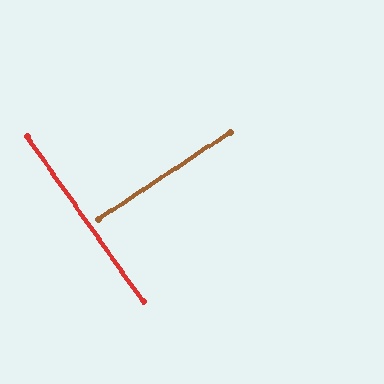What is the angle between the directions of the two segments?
Approximately 88 degrees.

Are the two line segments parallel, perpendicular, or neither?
Perpendicular — they meet at approximately 88°.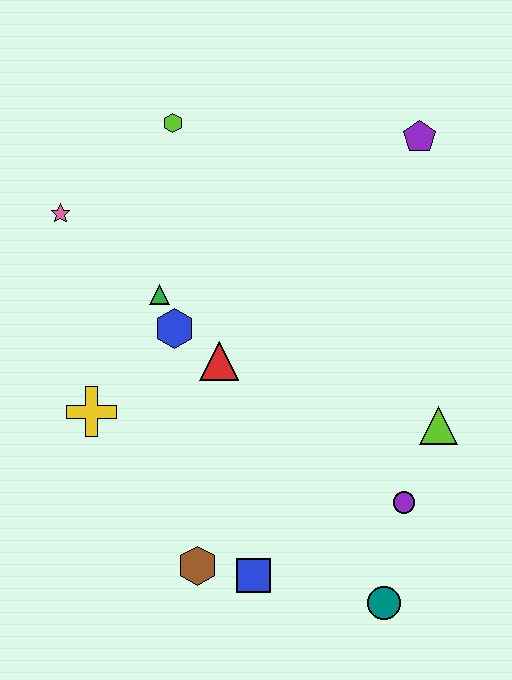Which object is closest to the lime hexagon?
The pink star is closest to the lime hexagon.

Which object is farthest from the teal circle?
The lime hexagon is farthest from the teal circle.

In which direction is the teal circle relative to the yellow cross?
The teal circle is to the right of the yellow cross.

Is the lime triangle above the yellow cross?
No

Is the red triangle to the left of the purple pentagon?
Yes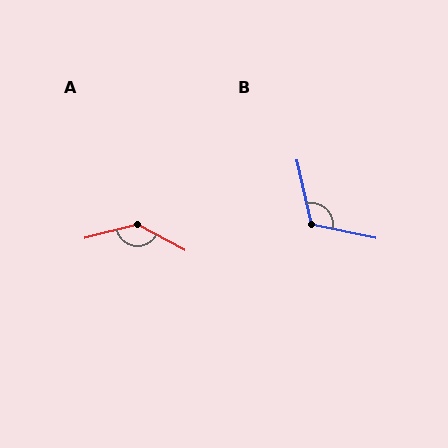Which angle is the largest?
A, at approximately 137 degrees.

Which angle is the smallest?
B, at approximately 114 degrees.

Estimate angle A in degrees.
Approximately 137 degrees.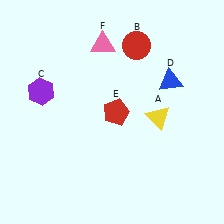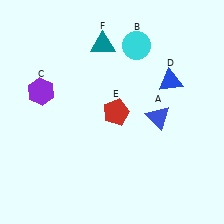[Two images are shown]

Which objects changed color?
A changed from yellow to blue. B changed from red to cyan. F changed from pink to teal.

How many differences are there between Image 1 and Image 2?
There are 3 differences between the two images.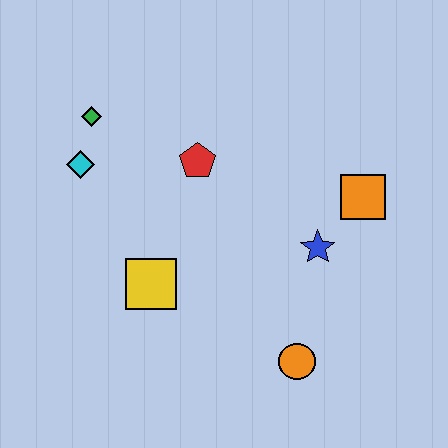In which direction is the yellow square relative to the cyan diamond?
The yellow square is below the cyan diamond.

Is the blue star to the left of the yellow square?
No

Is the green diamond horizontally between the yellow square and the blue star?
No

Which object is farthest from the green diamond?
The orange circle is farthest from the green diamond.